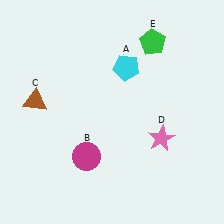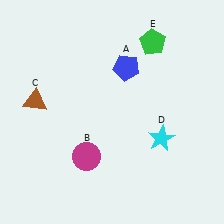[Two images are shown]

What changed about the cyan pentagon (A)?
In Image 1, A is cyan. In Image 2, it changed to blue.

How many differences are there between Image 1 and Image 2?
There are 2 differences between the two images.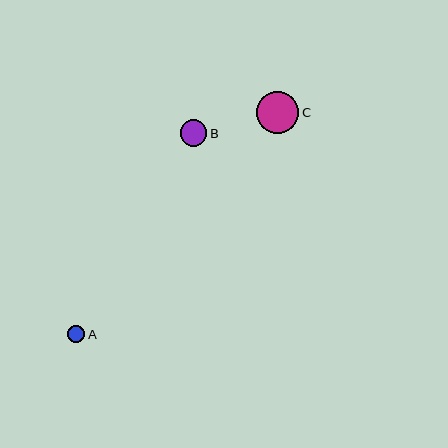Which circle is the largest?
Circle C is the largest with a size of approximately 42 pixels.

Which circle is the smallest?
Circle A is the smallest with a size of approximately 17 pixels.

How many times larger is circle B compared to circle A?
Circle B is approximately 1.6 times the size of circle A.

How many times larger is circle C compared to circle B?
Circle C is approximately 1.6 times the size of circle B.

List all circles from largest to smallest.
From largest to smallest: C, B, A.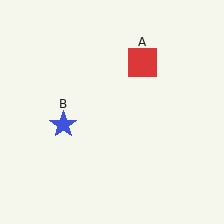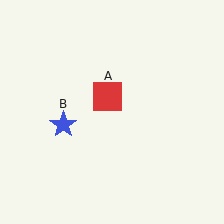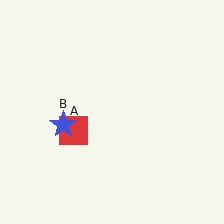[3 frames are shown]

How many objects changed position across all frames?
1 object changed position: red square (object A).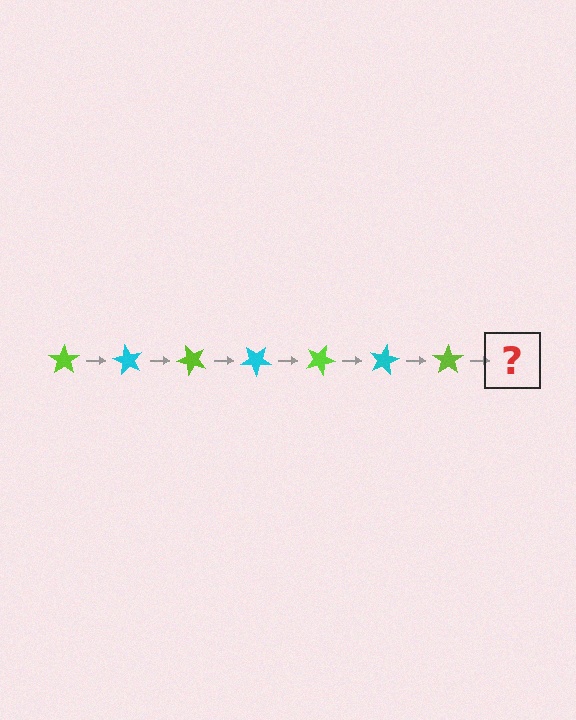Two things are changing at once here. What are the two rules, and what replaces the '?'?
The two rules are that it rotates 60 degrees each step and the color cycles through lime and cyan. The '?' should be a cyan star, rotated 420 degrees from the start.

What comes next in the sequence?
The next element should be a cyan star, rotated 420 degrees from the start.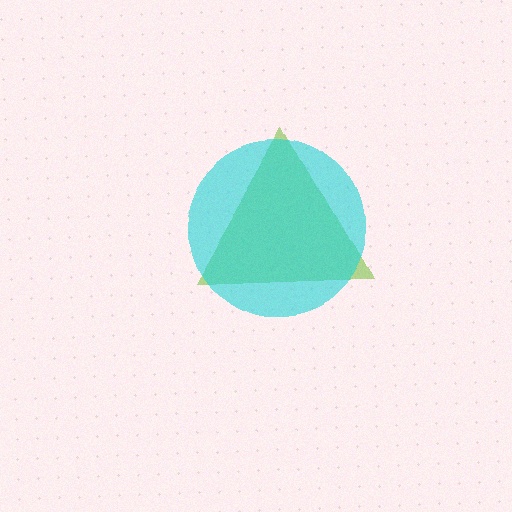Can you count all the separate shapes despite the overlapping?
Yes, there are 2 separate shapes.